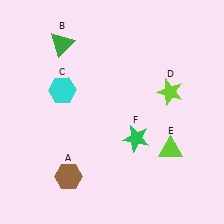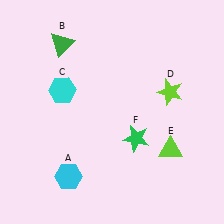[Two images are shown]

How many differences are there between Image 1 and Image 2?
There is 1 difference between the two images.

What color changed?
The hexagon (A) changed from brown in Image 1 to cyan in Image 2.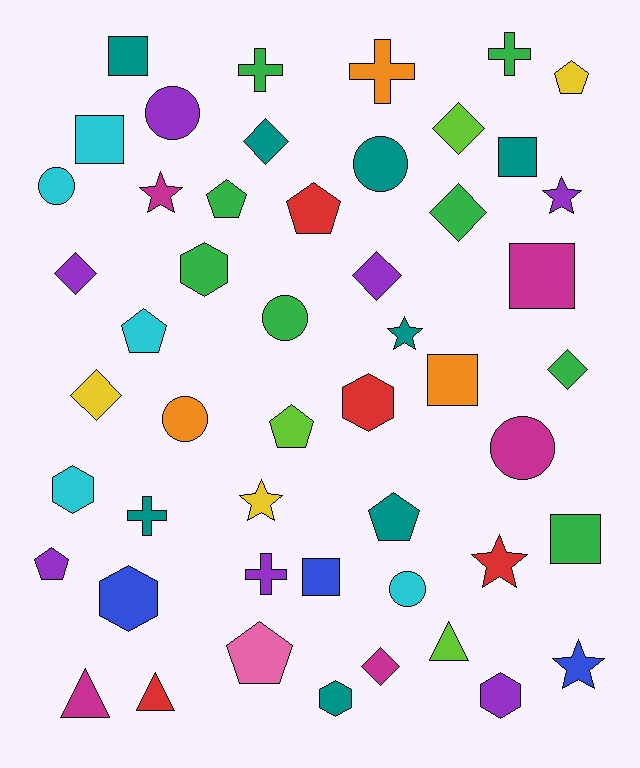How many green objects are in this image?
There are 8 green objects.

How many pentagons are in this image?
There are 8 pentagons.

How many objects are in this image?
There are 50 objects.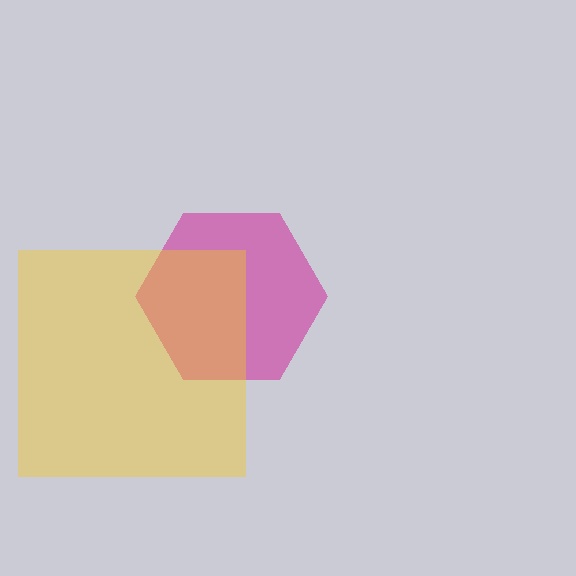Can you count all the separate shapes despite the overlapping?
Yes, there are 2 separate shapes.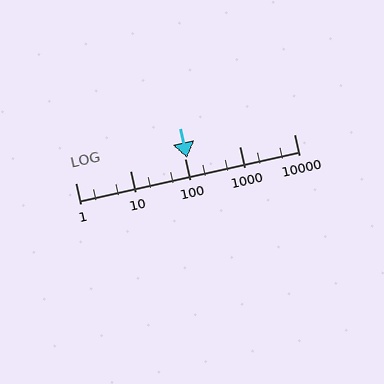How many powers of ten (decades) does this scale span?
The scale spans 4 decades, from 1 to 10000.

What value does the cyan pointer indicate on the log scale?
The pointer indicates approximately 110.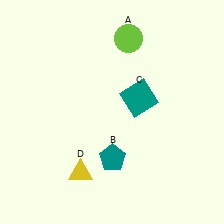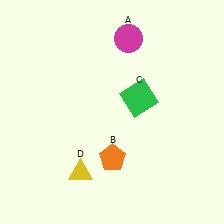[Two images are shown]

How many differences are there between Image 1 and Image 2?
There are 3 differences between the two images.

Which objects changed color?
A changed from lime to magenta. B changed from teal to orange. C changed from teal to green.